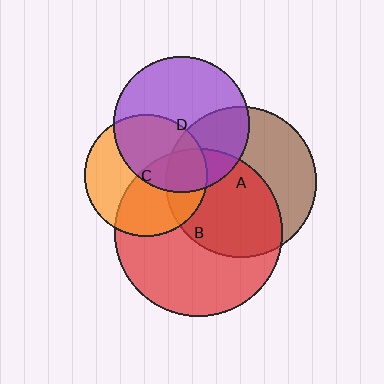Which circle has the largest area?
Circle B (red).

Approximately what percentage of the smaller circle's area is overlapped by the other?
Approximately 20%.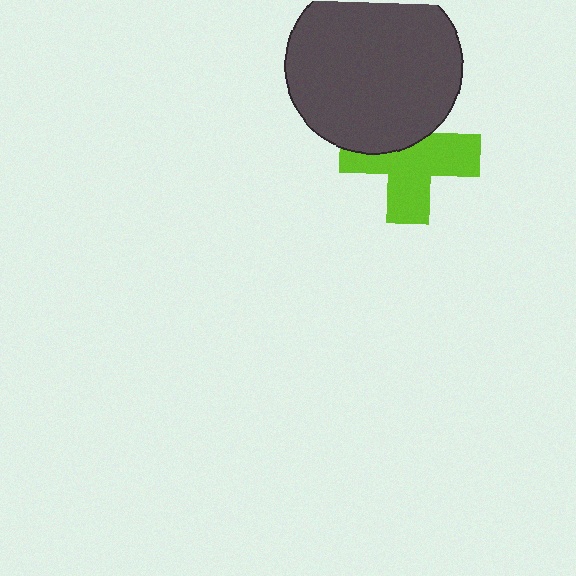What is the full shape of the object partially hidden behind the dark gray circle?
The partially hidden object is a lime cross.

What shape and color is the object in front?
The object in front is a dark gray circle.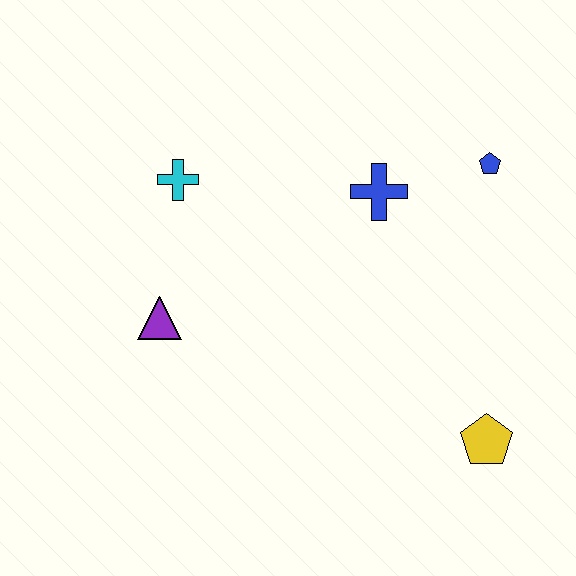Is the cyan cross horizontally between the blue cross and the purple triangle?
Yes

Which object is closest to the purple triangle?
The cyan cross is closest to the purple triangle.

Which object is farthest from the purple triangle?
The blue pentagon is farthest from the purple triangle.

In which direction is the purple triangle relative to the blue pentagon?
The purple triangle is to the left of the blue pentagon.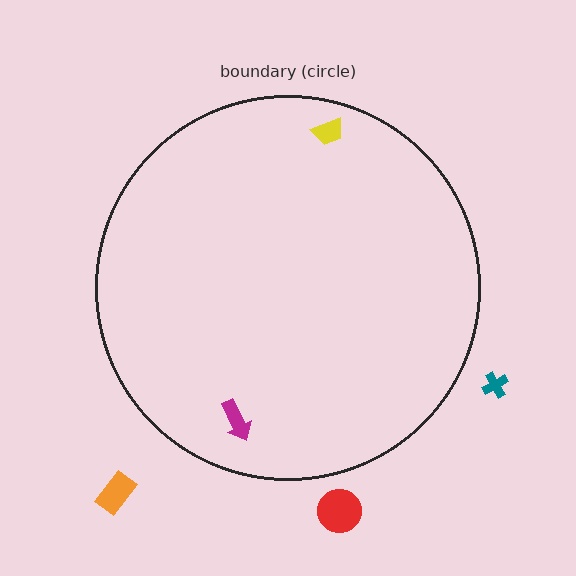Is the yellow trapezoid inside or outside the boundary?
Inside.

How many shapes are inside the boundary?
2 inside, 3 outside.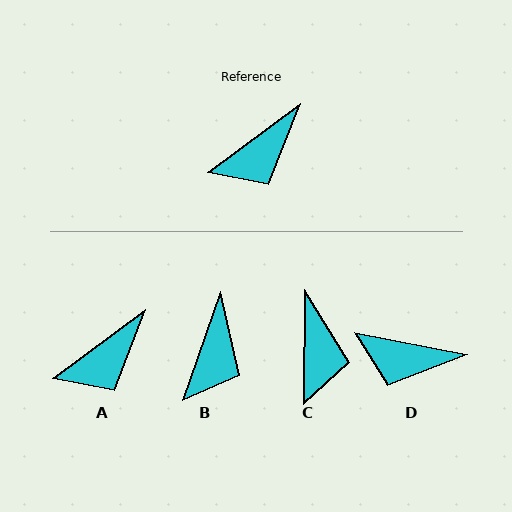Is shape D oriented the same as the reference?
No, it is off by about 47 degrees.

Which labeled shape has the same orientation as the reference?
A.